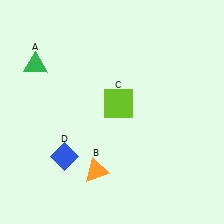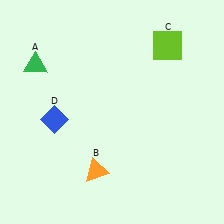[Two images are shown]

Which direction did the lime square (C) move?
The lime square (C) moved up.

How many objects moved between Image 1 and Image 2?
2 objects moved between the two images.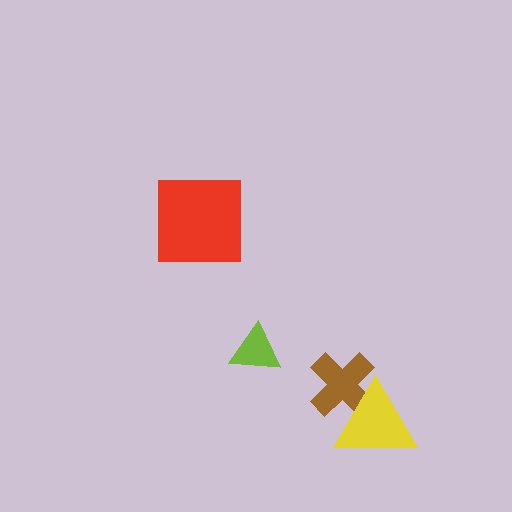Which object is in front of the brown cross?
The yellow triangle is in front of the brown cross.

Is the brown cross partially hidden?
Yes, it is partially covered by another shape.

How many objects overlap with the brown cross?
1 object overlaps with the brown cross.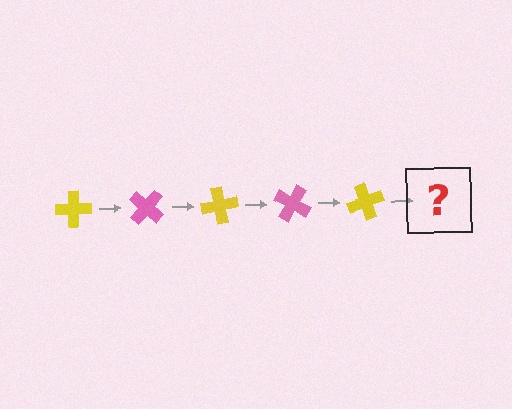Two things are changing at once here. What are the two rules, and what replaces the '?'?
The two rules are that it rotates 40 degrees each step and the color cycles through yellow and pink. The '?' should be a pink cross, rotated 200 degrees from the start.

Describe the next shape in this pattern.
It should be a pink cross, rotated 200 degrees from the start.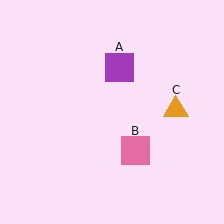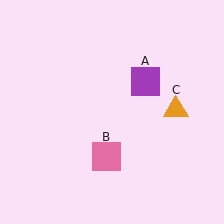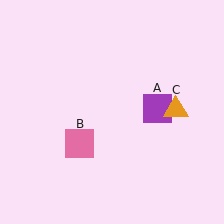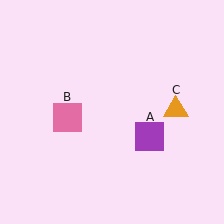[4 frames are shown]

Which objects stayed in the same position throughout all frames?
Orange triangle (object C) remained stationary.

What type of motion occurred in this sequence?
The purple square (object A), pink square (object B) rotated clockwise around the center of the scene.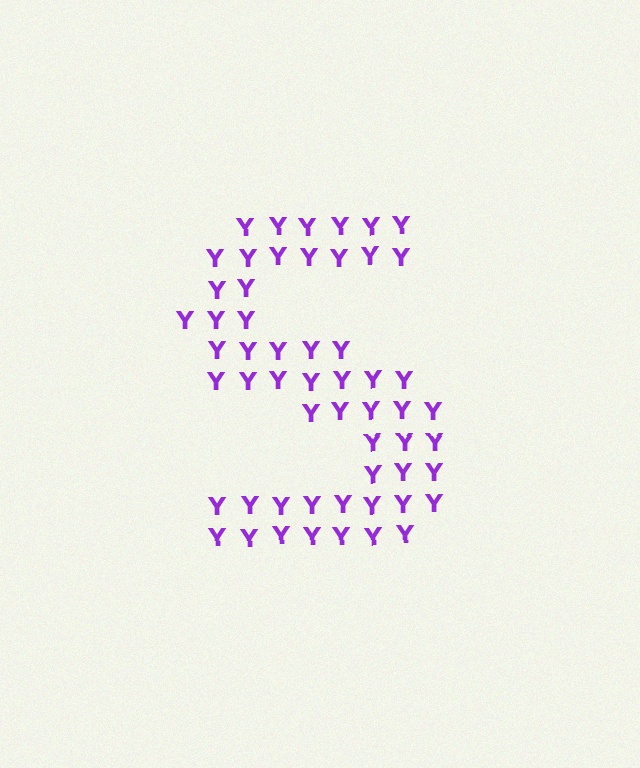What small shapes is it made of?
It is made of small letter Y's.